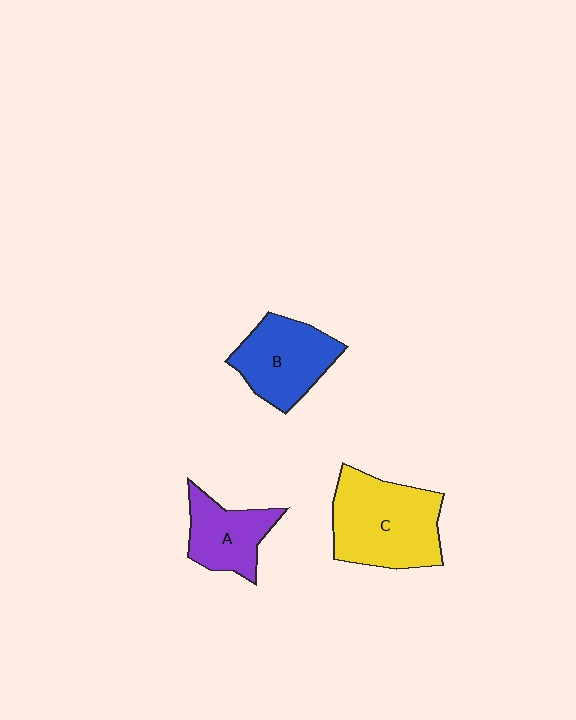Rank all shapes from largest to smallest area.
From largest to smallest: C (yellow), B (blue), A (purple).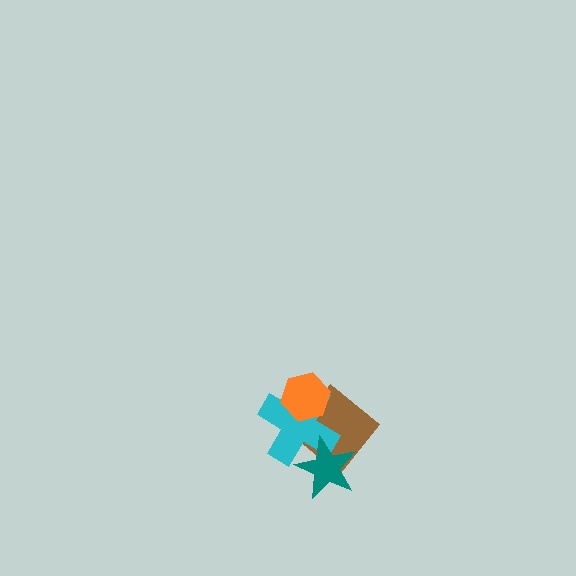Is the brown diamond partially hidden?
Yes, it is partially covered by another shape.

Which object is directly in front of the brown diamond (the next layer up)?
The cyan cross is directly in front of the brown diamond.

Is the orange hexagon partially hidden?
No, no other shape covers it.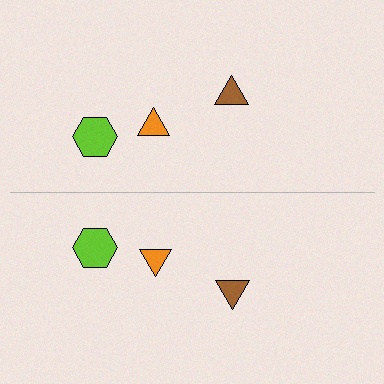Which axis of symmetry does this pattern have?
The pattern has a horizontal axis of symmetry running through the center of the image.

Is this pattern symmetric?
Yes, this pattern has bilateral (reflection) symmetry.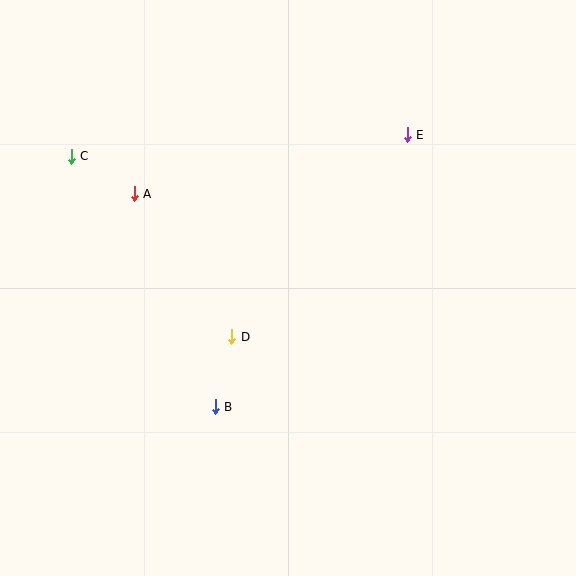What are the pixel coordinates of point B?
Point B is at (215, 407).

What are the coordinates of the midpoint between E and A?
The midpoint between E and A is at (271, 164).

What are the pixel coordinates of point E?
Point E is at (407, 135).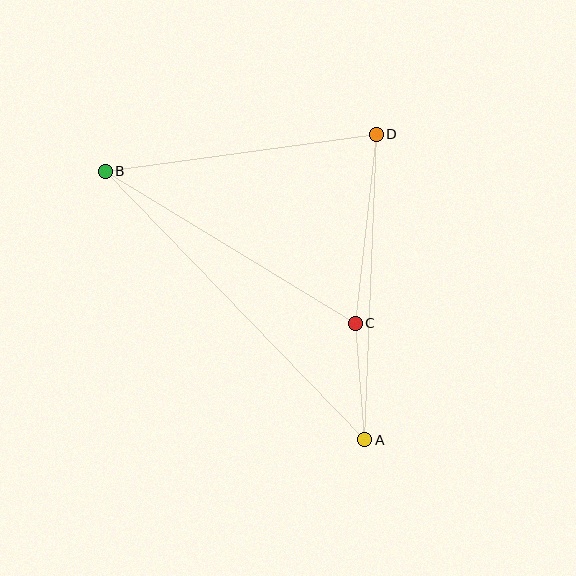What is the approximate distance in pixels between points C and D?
The distance between C and D is approximately 191 pixels.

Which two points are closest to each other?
Points A and C are closest to each other.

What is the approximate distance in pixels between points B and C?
The distance between B and C is approximately 292 pixels.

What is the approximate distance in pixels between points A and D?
The distance between A and D is approximately 306 pixels.